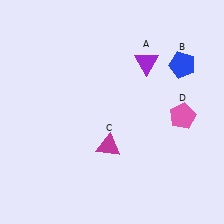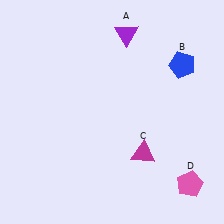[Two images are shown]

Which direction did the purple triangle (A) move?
The purple triangle (A) moved up.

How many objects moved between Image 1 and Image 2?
3 objects moved between the two images.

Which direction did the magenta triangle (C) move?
The magenta triangle (C) moved right.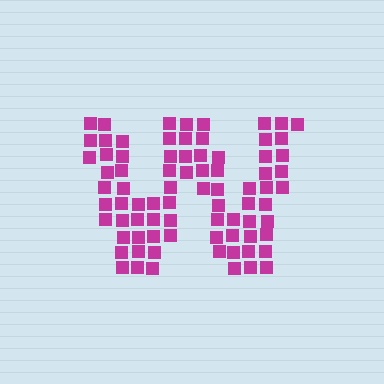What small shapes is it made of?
It is made of small squares.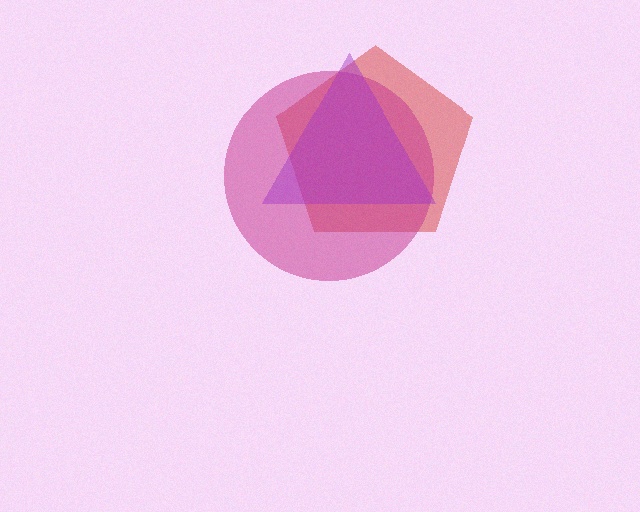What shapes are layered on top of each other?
The layered shapes are: a red pentagon, a magenta circle, a purple triangle.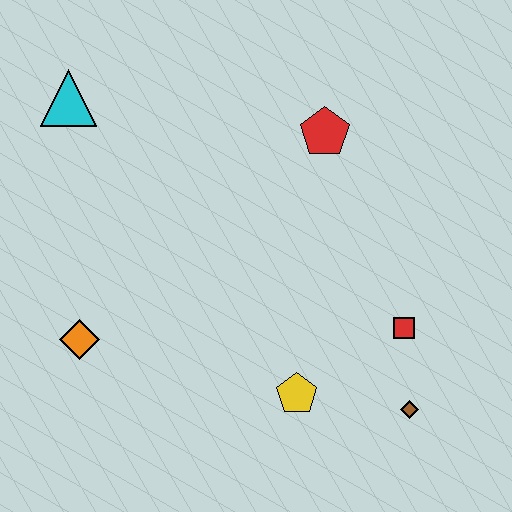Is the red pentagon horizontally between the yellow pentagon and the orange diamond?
No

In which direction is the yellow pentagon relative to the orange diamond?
The yellow pentagon is to the right of the orange diamond.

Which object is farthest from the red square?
The cyan triangle is farthest from the red square.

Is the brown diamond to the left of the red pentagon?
No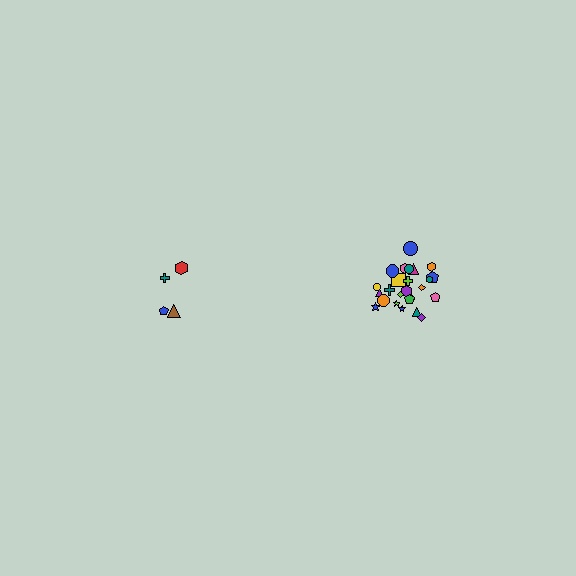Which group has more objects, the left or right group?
The right group.